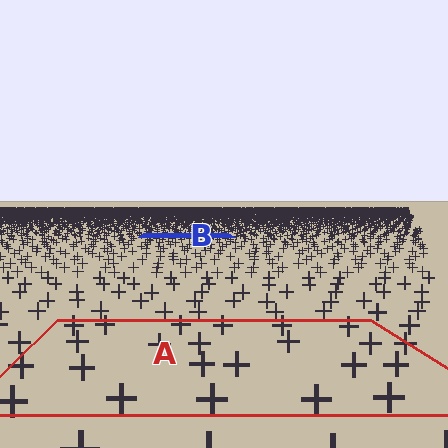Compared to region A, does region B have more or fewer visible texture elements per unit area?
Region B has more texture elements per unit area — they are packed more densely because it is farther away.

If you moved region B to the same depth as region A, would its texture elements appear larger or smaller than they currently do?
They would appear larger. At a closer depth, the same texture elements are projected at a bigger on-screen size.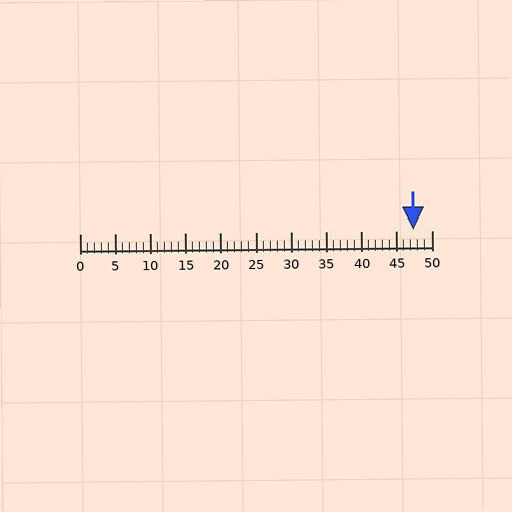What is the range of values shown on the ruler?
The ruler shows values from 0 to 50.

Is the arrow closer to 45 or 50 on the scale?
The arrow is closer to 45.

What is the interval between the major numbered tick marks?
The major tick marks are spaced 5 units apart.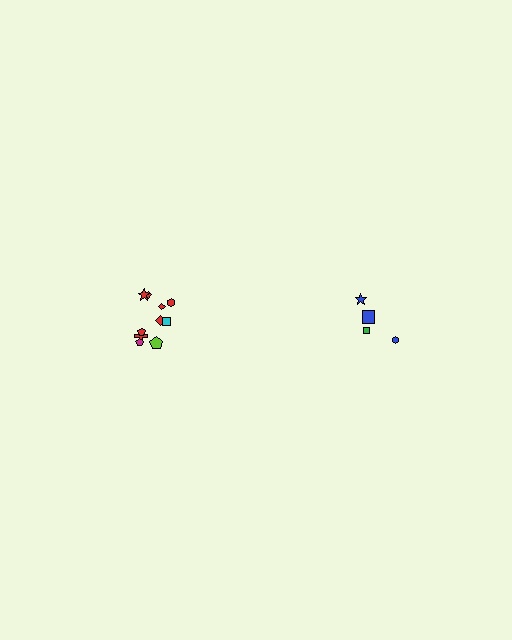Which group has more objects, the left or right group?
The left group.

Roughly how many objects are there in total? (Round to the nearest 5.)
Roughly 15 objects in total.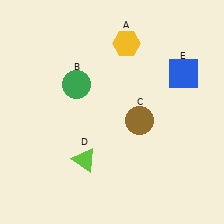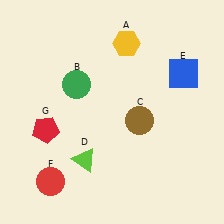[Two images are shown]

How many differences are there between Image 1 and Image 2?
There are 2 differences between the two images.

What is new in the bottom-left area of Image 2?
A red pentagon (G) was added in the bottom-left area of Image 2.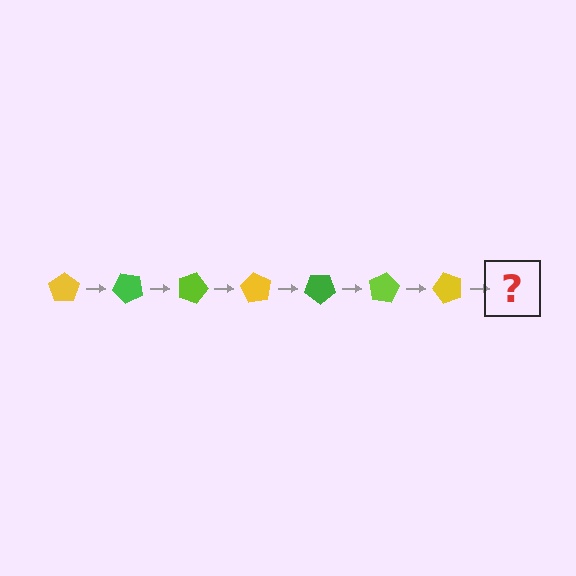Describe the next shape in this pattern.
It should be a green pentagon, rotated 315 degrees from the start.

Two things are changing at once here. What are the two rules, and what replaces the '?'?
The two rules are that it rotates 45 degrees each step and the color cycles through yellow, green, and lime. The '?' should be a green pentagon, rotated 315 degrees from the start.